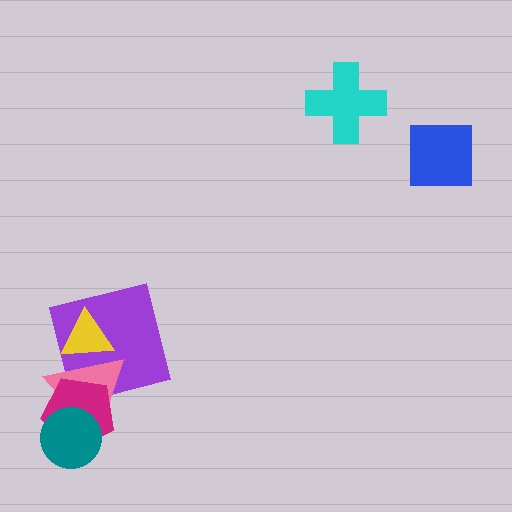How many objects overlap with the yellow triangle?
2 objects overlap with the yellow triangle.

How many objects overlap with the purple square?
3 objects overlap with the purple square.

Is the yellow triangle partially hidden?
No, no other shape covers it.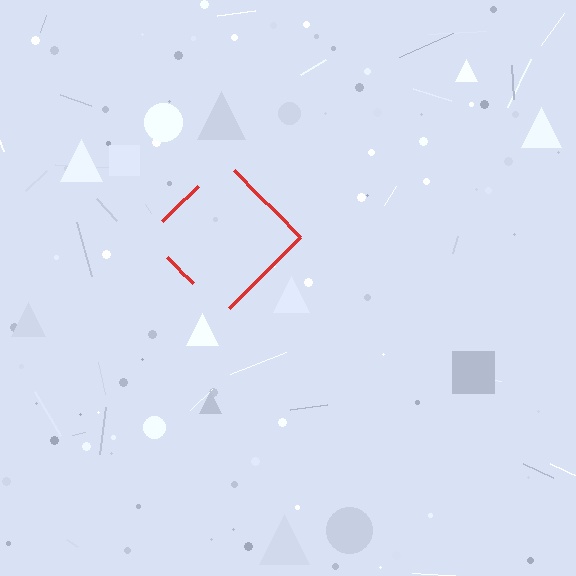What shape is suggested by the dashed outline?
The dashed outline suggests a diamond.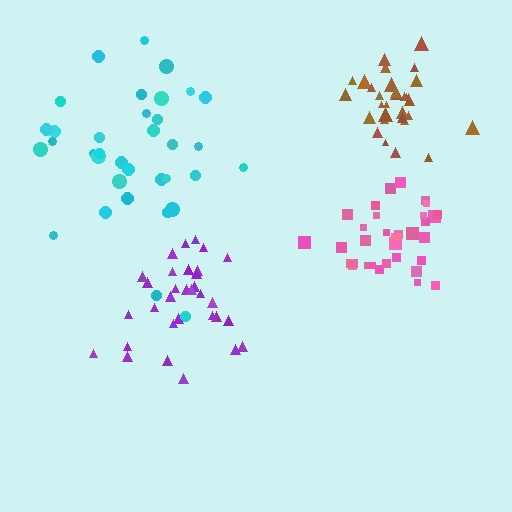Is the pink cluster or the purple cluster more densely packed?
Pink.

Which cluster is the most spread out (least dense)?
Cyan.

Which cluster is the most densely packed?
Pink.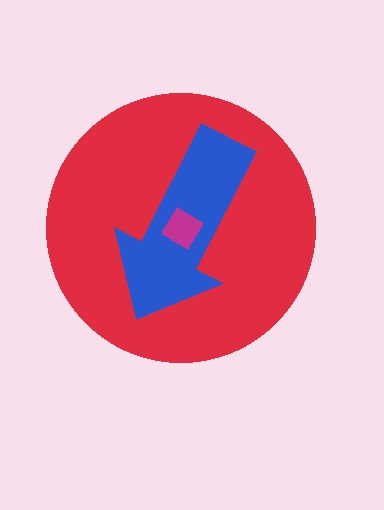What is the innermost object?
The magenta diamond.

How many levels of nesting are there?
3.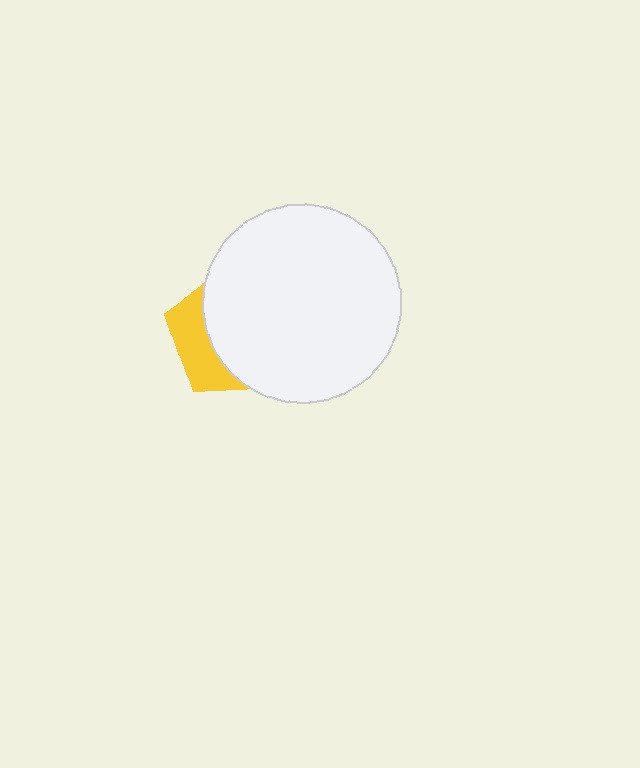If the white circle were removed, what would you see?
You would see the complete yellow pentagon.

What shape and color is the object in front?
The object in front is a white circle.